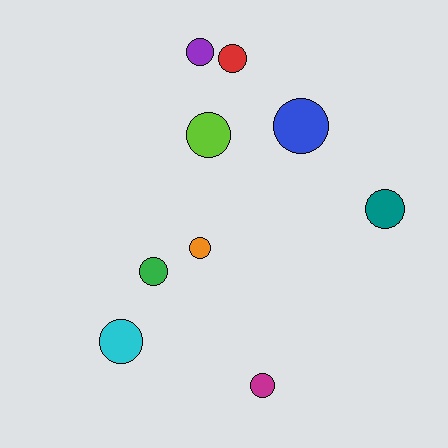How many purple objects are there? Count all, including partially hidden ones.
There is 1 purple object.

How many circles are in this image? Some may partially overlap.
There are 9 circles.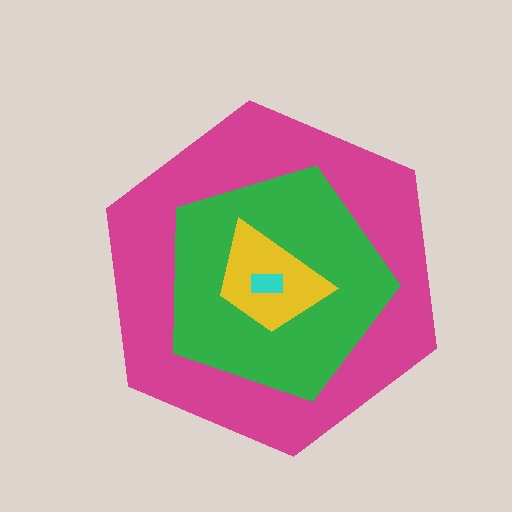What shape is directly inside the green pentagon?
The yellow trapezoid.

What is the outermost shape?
The magenta hexagon.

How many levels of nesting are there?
4.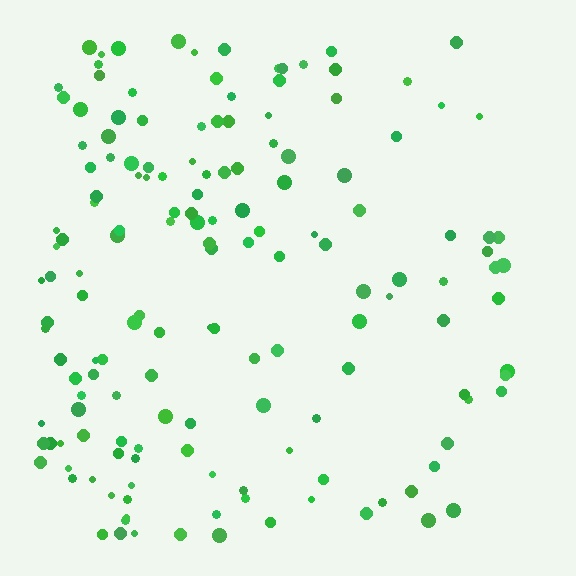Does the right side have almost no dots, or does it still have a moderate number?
Still a moderate number, just noticeably fewer than the left.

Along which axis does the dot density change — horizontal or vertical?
Horizontal.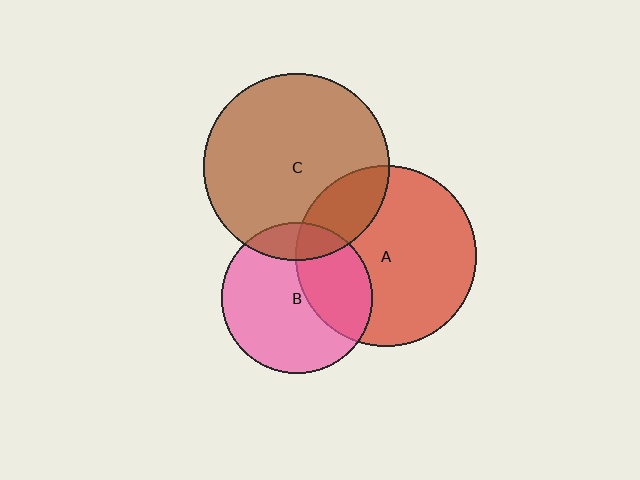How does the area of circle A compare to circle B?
Approximately 1.4 times.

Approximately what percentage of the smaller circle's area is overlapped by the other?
Approximately 20%.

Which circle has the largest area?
Circle C (brown).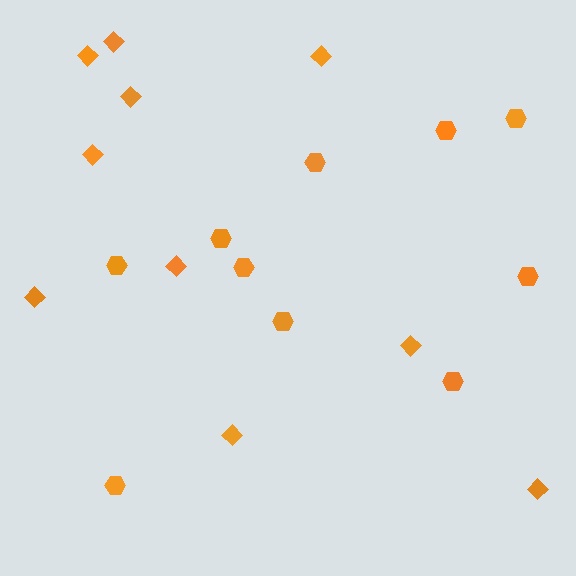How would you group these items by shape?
There are 2 groups: one group of diamonds (10) and one group of hexagons (10).